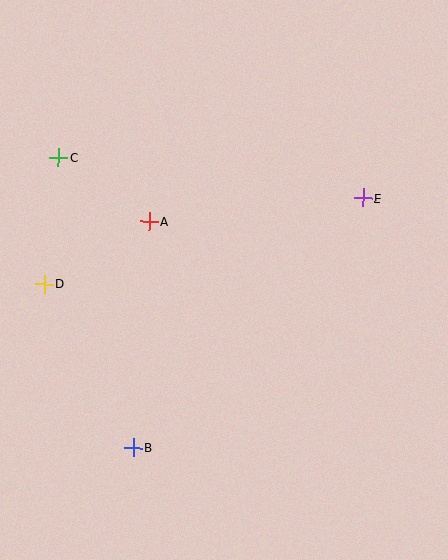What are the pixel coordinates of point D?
Point D is at (44, 284).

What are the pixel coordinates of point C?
Point C is at (58, 157).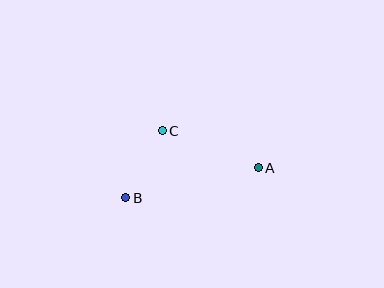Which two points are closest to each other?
Points B and C are closest to each other.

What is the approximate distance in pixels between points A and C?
The distance between A and C is approximately 103 pixels.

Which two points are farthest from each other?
Points A and B are farthest from each other.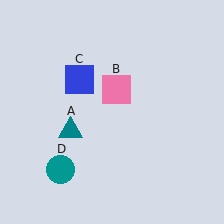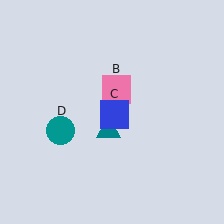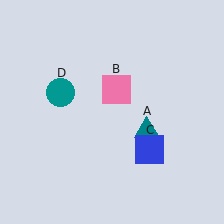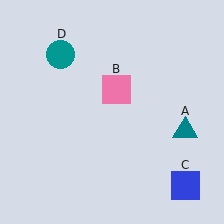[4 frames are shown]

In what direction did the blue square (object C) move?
The blue square (object C) moved down and to the right.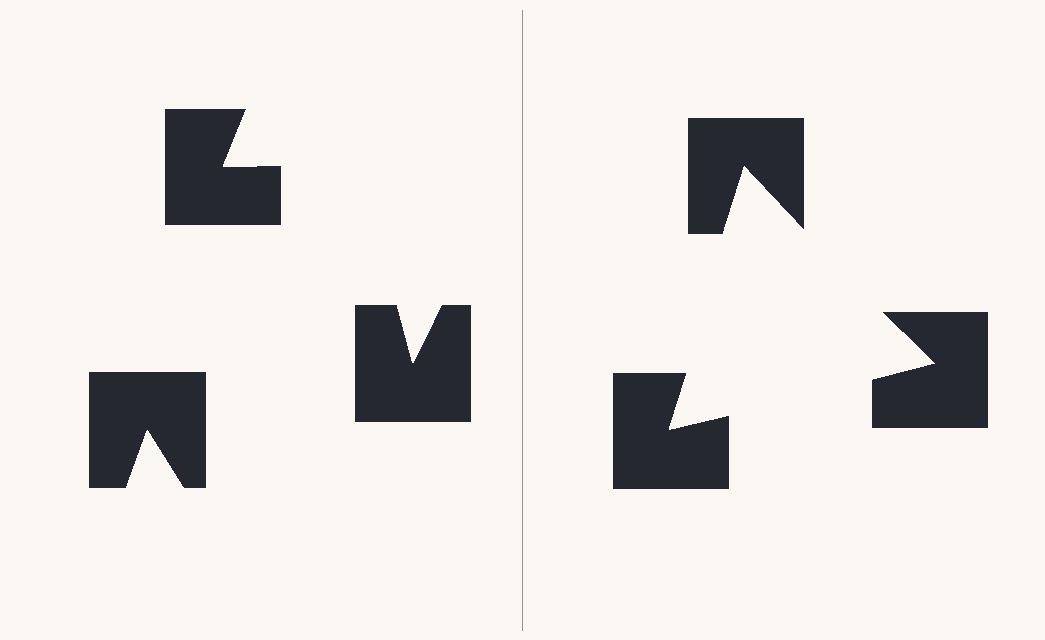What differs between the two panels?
The notched squares are positioned identically on both sides; only the wedge orientations differ. On the right they align to a triangle; on the left they are misaligned.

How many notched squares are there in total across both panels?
6 — 3 on each side.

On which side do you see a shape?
An illusory triangle appears on the right side. On the left side the wedge cuts are rotated, so no coherent shape forms.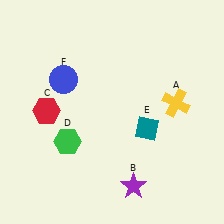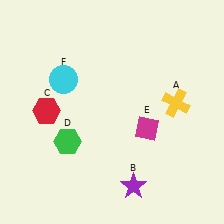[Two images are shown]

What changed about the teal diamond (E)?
In Image 1, E is teal. In Image 2, it changed to magenta.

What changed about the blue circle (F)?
In Image 1, F is blue. In Image 2, it changed to cyan.